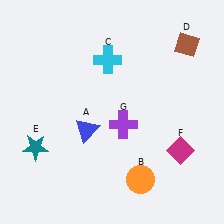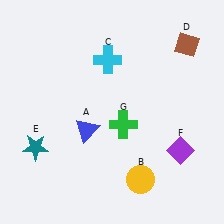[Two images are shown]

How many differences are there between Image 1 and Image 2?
There are 3 differences between the two images.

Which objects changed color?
B changed from orange to yellow. F changed from magenta to purple. G changed from purple to green.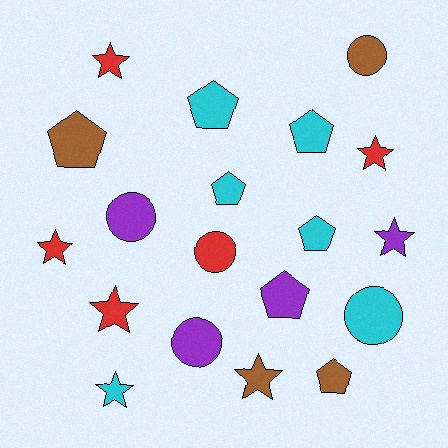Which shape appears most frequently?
Pentagon, with 7 objects.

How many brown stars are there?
There is 1 brown star.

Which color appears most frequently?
Cyan, with 6 objects.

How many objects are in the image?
There are 19 objects.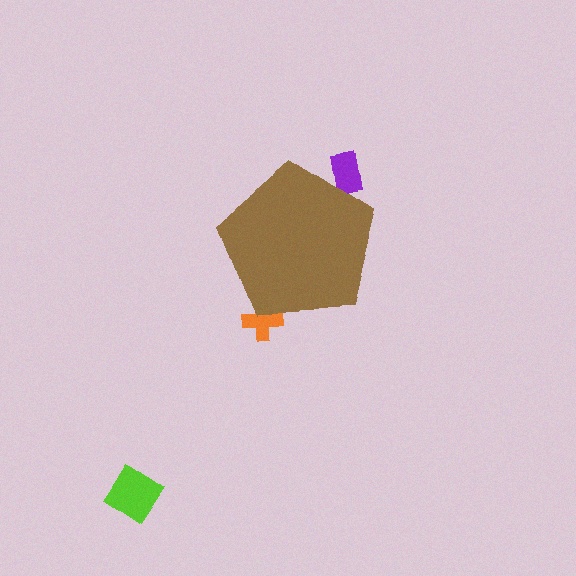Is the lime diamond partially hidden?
No, the lime diamond is fully visible.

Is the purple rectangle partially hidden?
Yes, the purple rectangle is partially hidden behind the brown pentagon.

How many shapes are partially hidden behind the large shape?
2 shapes are partially hidden.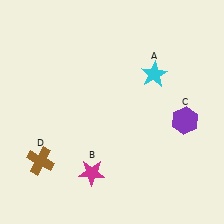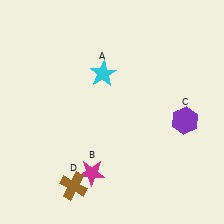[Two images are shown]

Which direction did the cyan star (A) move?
The cyan star (A) moved left.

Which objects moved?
The objects that moved are: the cyan star (A), the brown cross (D).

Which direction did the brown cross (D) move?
The brown cross (D) moved right.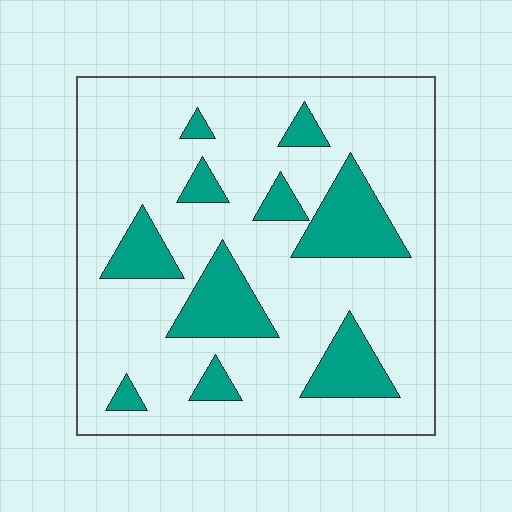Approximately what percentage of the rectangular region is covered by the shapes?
Approximately 20%.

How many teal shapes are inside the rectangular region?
10.